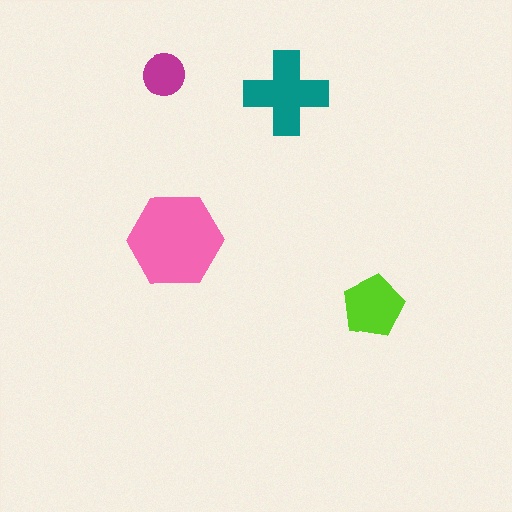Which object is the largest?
The pink hexagon.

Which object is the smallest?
The magenta circle.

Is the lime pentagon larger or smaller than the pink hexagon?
Smaller.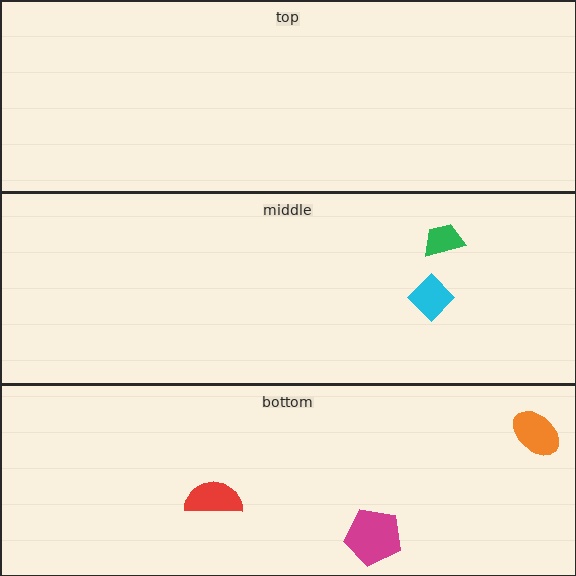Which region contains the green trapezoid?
The middle region.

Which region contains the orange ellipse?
The bottom region.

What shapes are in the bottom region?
The orange ellipse, the magenta pentagon, the red semicircle.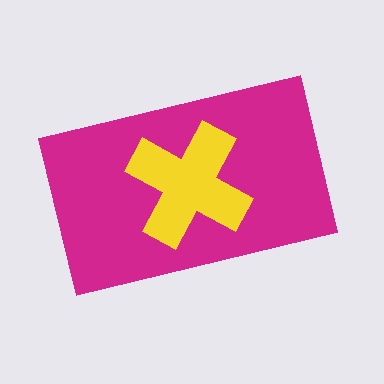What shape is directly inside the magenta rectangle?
The yellow cross.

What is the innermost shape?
The yellow cross.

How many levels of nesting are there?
2.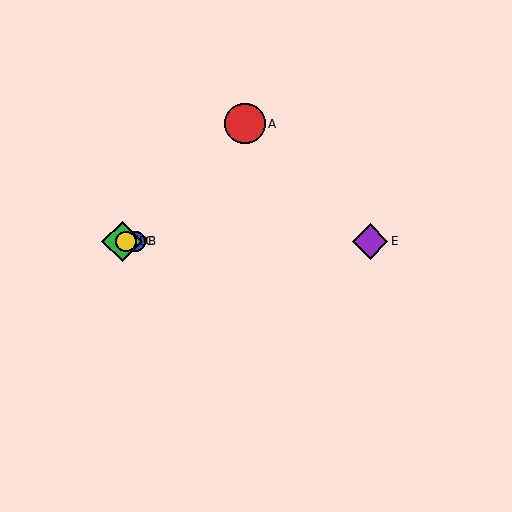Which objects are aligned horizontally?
Objects B, C, D, E are aligned horizontally.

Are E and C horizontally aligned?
Yes, both are at y≈241.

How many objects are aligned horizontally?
4 objects (B, C, D, E) are aligned horizontally.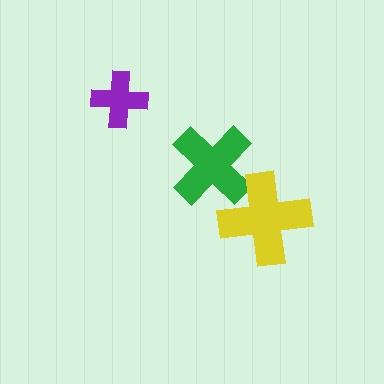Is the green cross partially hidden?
Yes, it is partially covered by another shape.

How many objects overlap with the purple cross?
0 objects overlap with the purple cross.